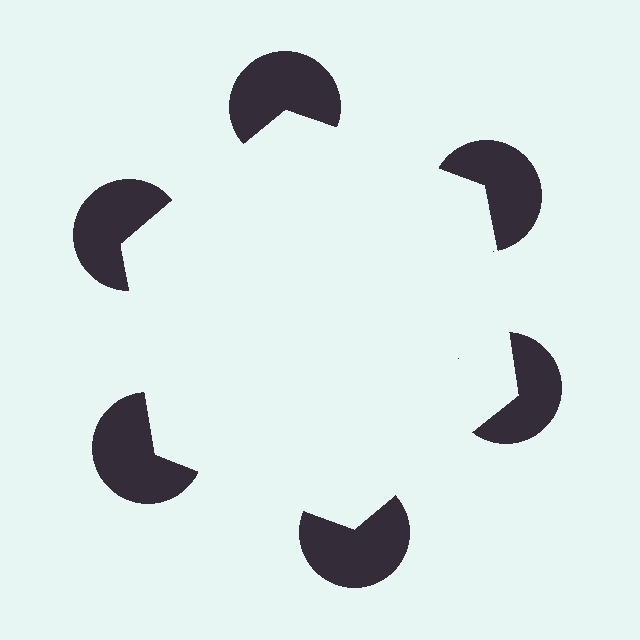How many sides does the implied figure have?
6 sides.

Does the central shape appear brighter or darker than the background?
It typically appears slightly brighter than the background, even though no actual brightness change is drawn.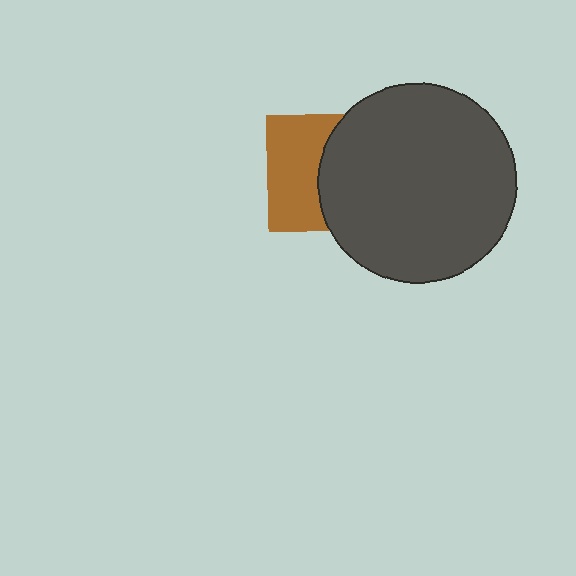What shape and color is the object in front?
The object in front is a dark gray circle.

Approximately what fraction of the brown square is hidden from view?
Roughly 51% of the brown square is hidden behind the dark gray circle.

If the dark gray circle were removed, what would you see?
You would see the complete brown square.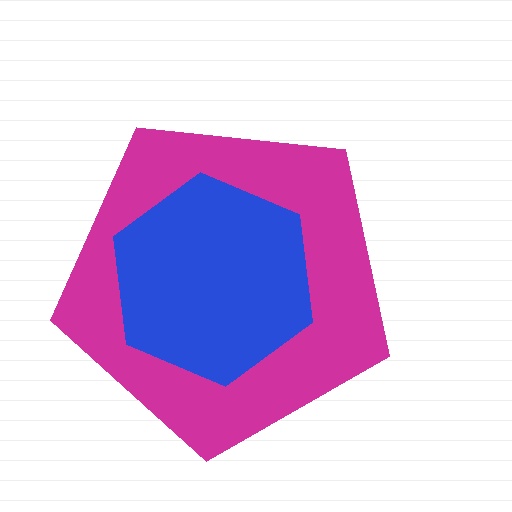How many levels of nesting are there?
2.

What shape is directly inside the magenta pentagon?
The blue hexagon.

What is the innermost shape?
The blue hexagon.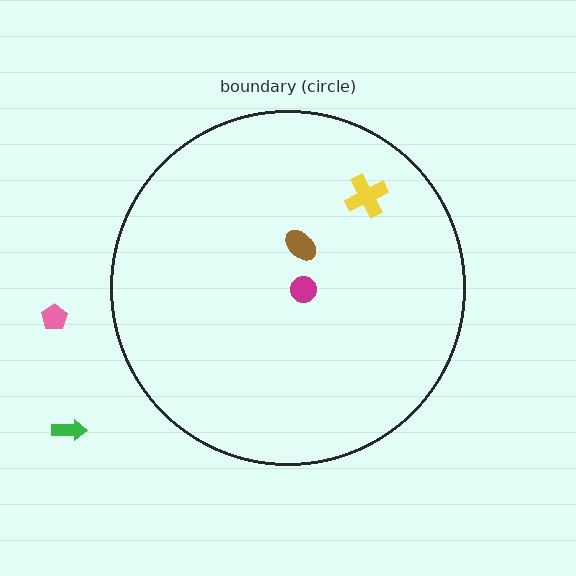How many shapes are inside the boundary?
3 inside, 2 outside.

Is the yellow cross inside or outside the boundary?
Inside.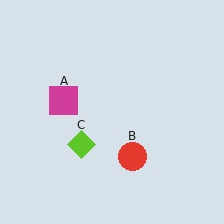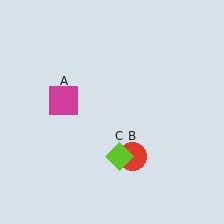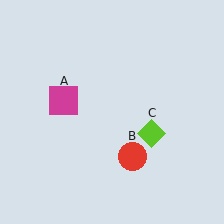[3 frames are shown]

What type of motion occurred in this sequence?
The lime diamond (object C) rotated counterclockwise around the center of the scene.